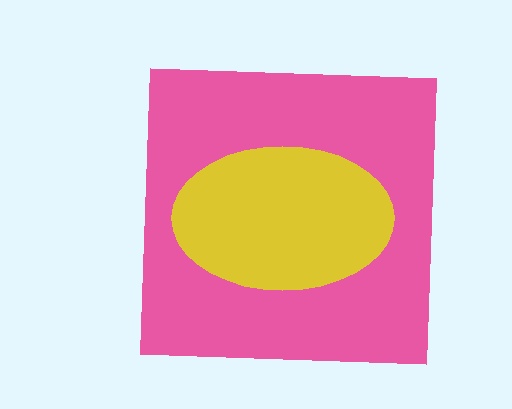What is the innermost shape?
The yellow ellipse.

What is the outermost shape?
The pink square.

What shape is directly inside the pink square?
The yellow ellipse.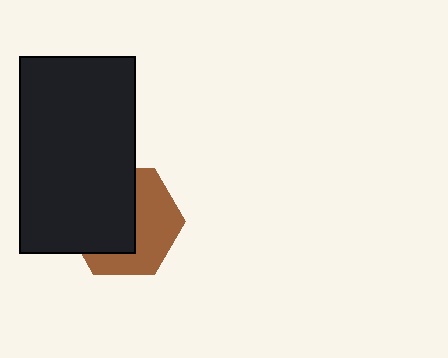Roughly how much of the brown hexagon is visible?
About half of it is visible (roughly 48%).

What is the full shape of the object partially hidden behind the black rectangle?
The partially hidden object is a brown hexagon.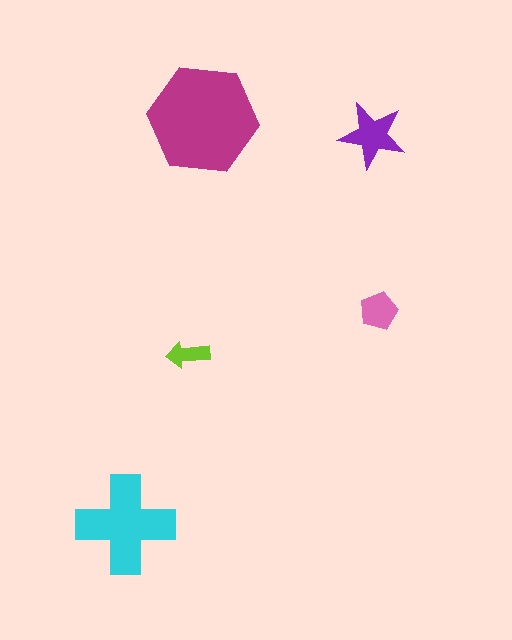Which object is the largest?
The magenta hexagon.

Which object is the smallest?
The lime arrow.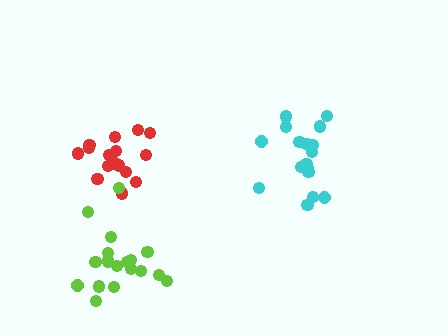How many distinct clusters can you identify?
There are 3 distinct clusters.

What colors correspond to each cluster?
The clusters are colored: red, lime, cyan.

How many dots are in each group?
Group 1: 16 dots, Group 2: 19 dots, Group 3: 17 dots (52 total).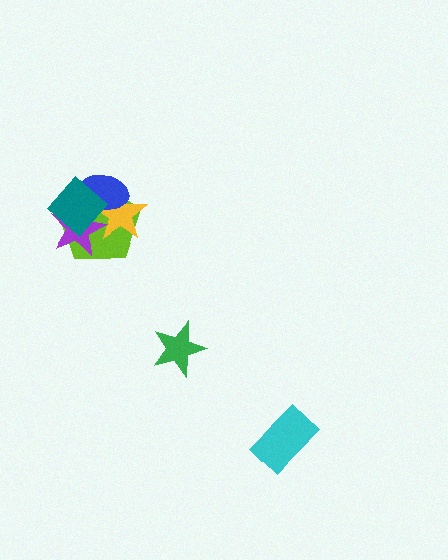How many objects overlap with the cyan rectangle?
0 objects overlap with the cyan rectangle.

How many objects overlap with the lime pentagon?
4 objects overlap with the lime pentagon.